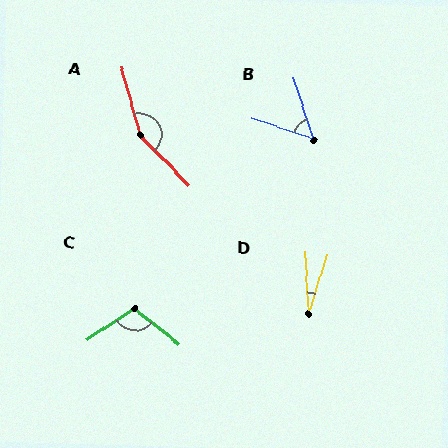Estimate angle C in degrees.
Approximately 109 degrees.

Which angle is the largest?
A, at approximately 151 degrees.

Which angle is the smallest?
D, at approximately 20 degrees.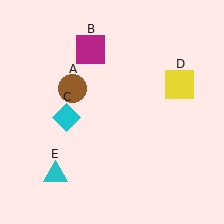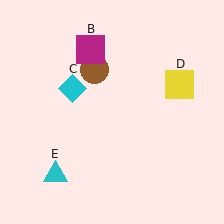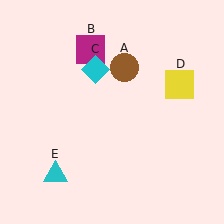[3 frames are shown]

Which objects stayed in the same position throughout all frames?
Magenta square (object B) and yellow square (object D) and cyan triangle (object E) remained stationary.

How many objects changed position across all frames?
2 objects changed position: brown circle (object A), cyan diamond (object C).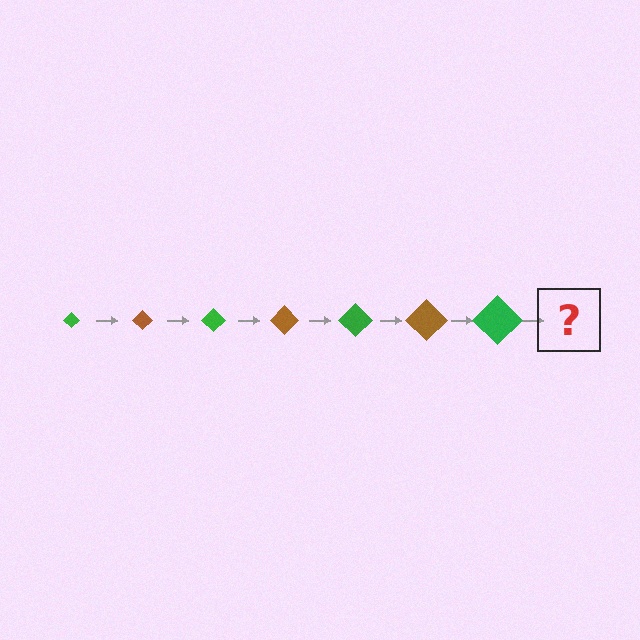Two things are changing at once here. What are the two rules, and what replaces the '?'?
The two rules are that the diamond grows larger each step and the color cycles through green and brown. The '?' should be a brown diamond, larger than the previous one.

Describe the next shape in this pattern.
It should be a brown diamond, larger than the previous one.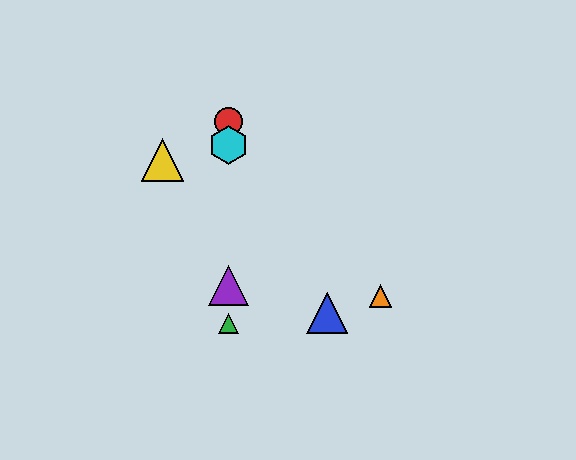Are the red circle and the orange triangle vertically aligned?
No, the red circle is at x≈228 and the orange triangle is at x≈380.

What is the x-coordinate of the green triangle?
The green triangle is at x≈228.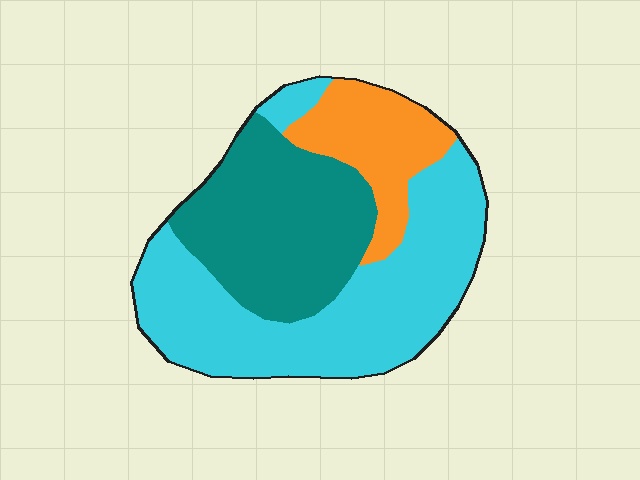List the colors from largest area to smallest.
From largest to smallest: cyan, teal, orange.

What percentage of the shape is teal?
Teal covers 34% of the shape.